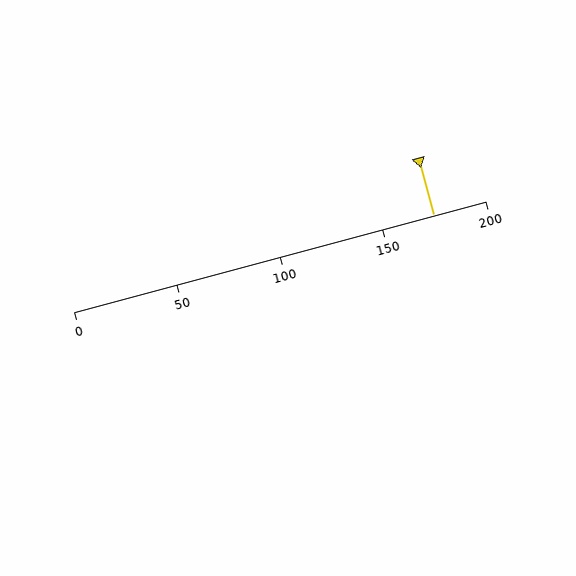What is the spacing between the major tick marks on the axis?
The major ticks are spaced 50 apart.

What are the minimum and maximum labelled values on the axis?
The axis runs from 0 to 200.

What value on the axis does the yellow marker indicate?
The marker indicates approximately 175.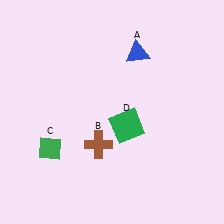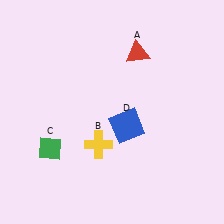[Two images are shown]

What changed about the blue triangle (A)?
In Image 1, A is blue. In Image 2, it changed to red.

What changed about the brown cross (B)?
In Image 1, B is brown. In Image 2, it changed to yellow.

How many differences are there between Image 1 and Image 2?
There are 3 differences between the two images.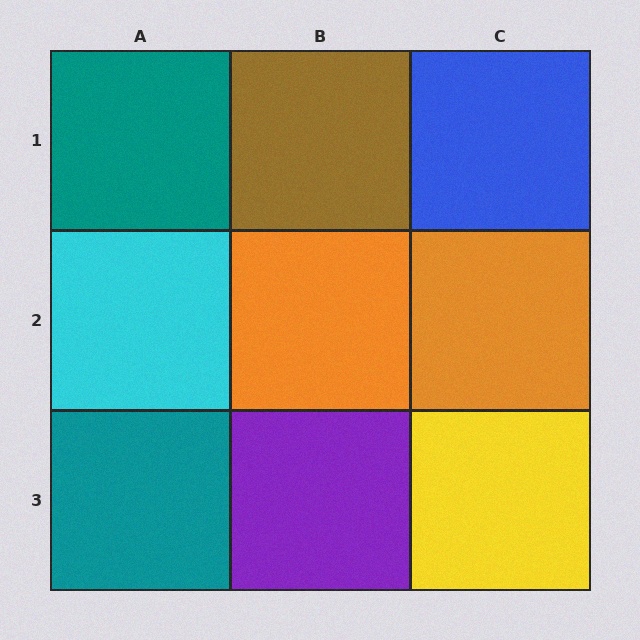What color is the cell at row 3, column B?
Purple.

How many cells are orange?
2 cells are orange.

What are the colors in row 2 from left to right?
Cyan, orange, orange.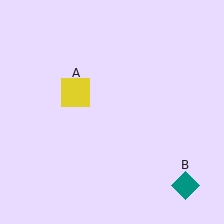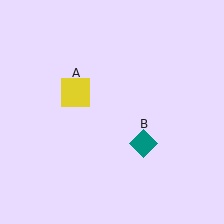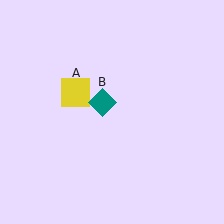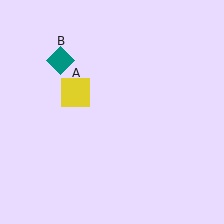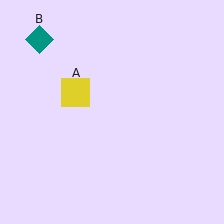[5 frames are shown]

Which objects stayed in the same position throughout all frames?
Yellow square (object A) remained stationary.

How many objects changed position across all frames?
1 object changed position: teal diamond (object B).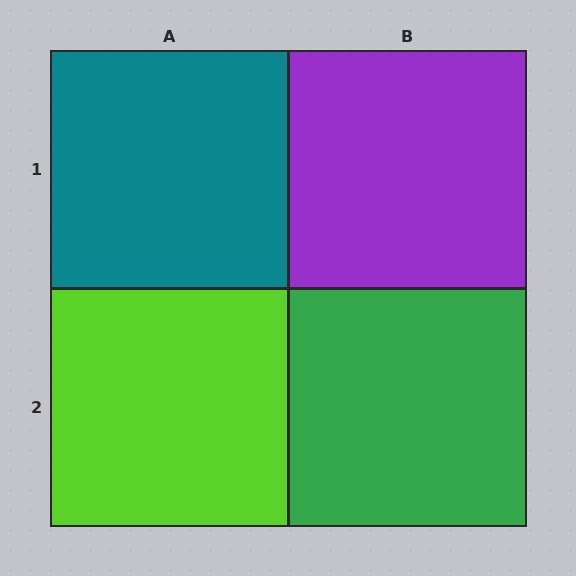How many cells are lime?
1 cell is lime.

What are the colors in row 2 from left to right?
Lime, green.